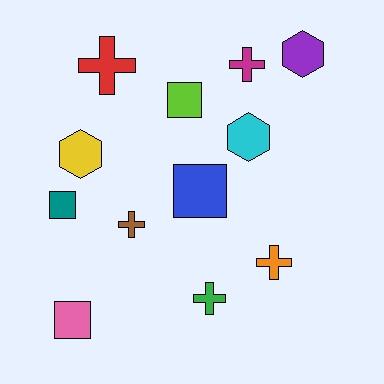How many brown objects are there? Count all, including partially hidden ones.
There is 1 brown object.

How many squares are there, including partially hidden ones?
There are 4 squares.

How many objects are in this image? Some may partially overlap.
There are 12 objects.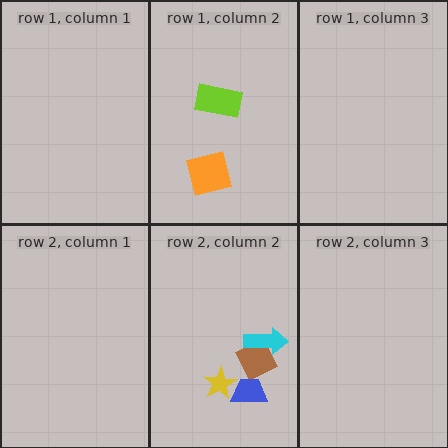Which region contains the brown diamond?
The row 2, column 2 region.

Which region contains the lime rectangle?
The row 1, column 2 region.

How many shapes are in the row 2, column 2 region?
4.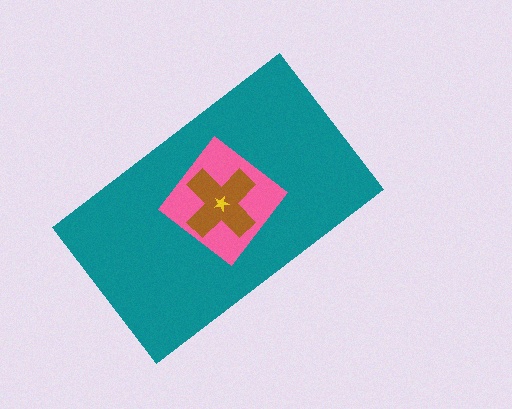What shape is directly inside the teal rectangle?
The pink diamond.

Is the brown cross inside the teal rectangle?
Yes.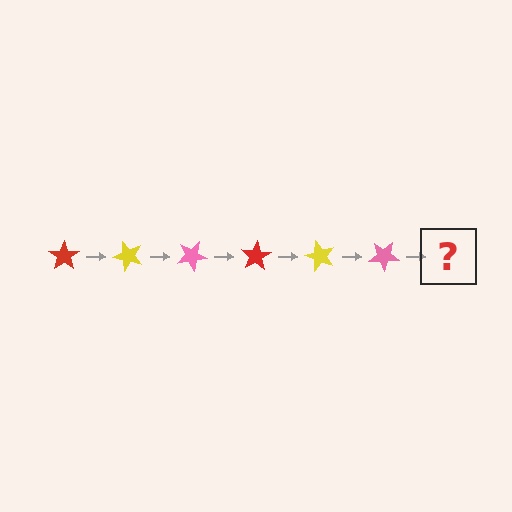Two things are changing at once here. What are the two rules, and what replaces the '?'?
The two rules are that it rotates 50 degrees each step and the color cycles through red, yellow, and pink. The '?' should be a red star, rotated 300 degrees from the start.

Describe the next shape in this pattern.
It should be a red star, rotated 300 degrees from the start.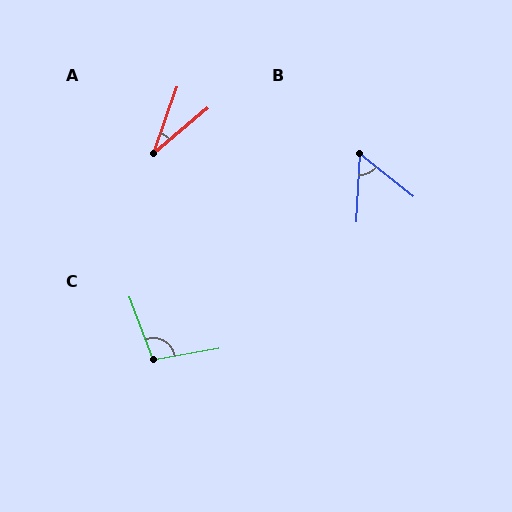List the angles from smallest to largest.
A (30°), B (54°), C (101°).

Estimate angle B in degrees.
Approximately 54 degrees.